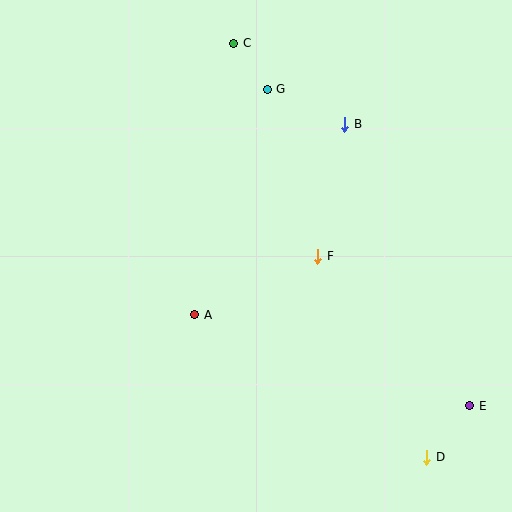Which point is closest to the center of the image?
Point F at (318, 256) is closest to the center.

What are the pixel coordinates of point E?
Point E is at (470, 406).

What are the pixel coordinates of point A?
Point A is at (195, 315).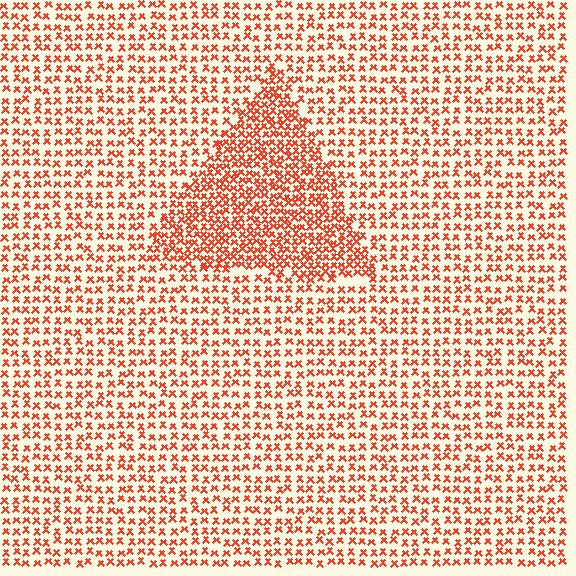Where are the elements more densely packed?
The elements are more densely packed inside the triangle boundary.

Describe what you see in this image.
The image contains small red elements arranged at two different densities. A triangle-shaped region is visible where the elements are more densely packed than the surrounding area.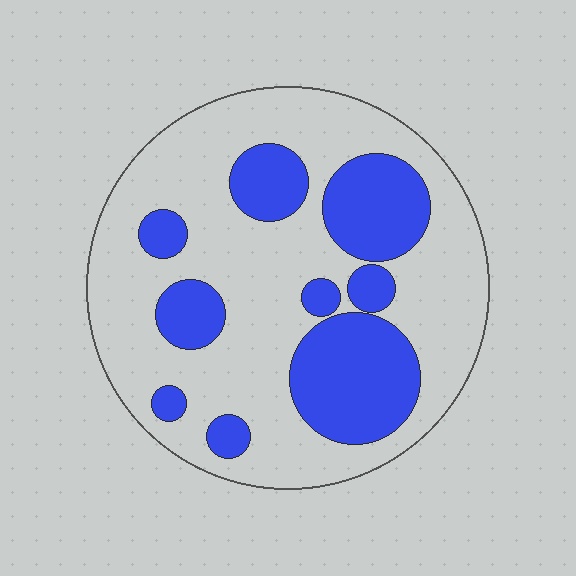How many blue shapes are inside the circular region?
9.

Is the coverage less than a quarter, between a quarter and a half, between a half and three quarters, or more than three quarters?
Between a quarter and a half.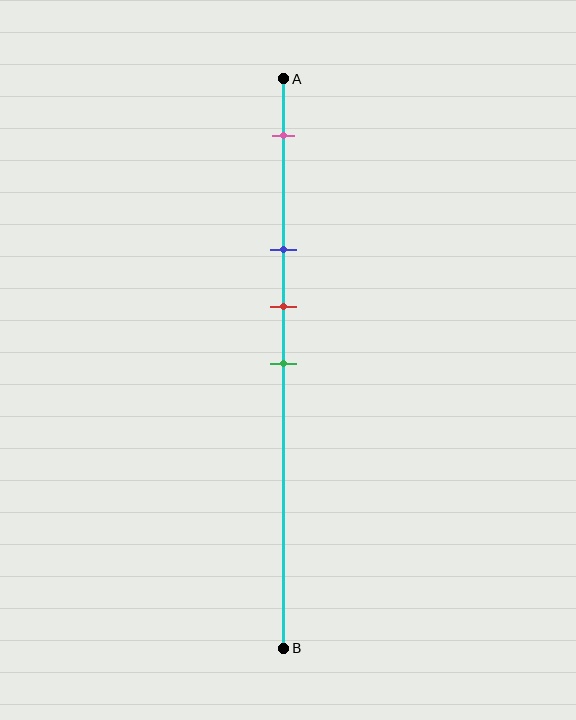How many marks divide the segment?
There are 4 marks dividing the segment.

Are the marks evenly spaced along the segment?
No, the marks are not evenly spaced.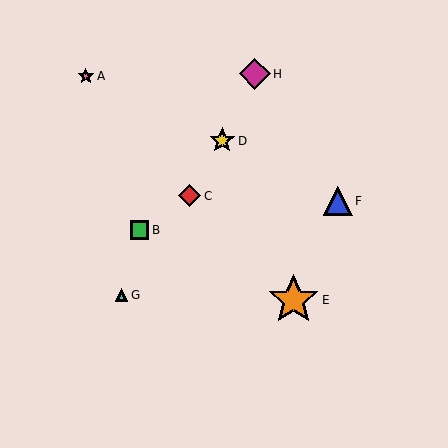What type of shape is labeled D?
Shape D is a yellow star.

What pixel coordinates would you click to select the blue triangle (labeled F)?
Click at (338, 201) to select the blue triangle F.